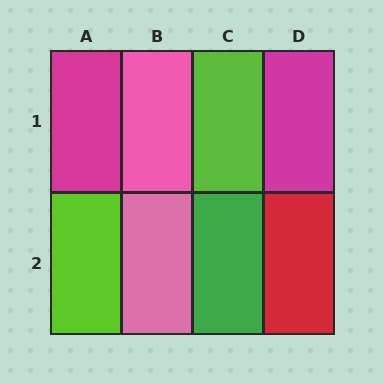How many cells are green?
1 cell is green.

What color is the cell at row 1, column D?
Magenta.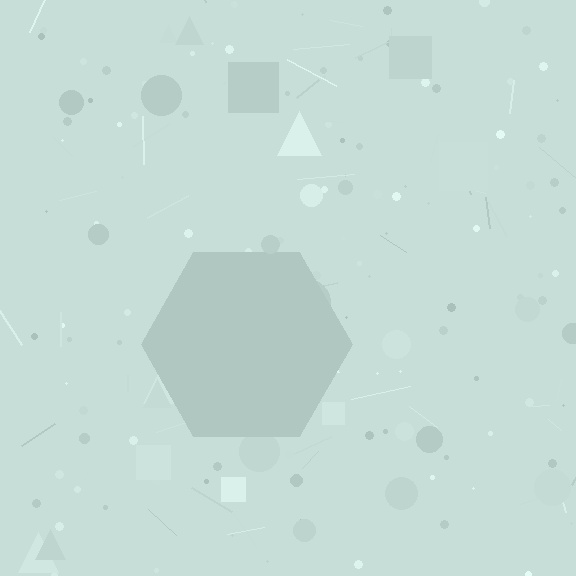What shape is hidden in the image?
A hexagon is hidden in the image.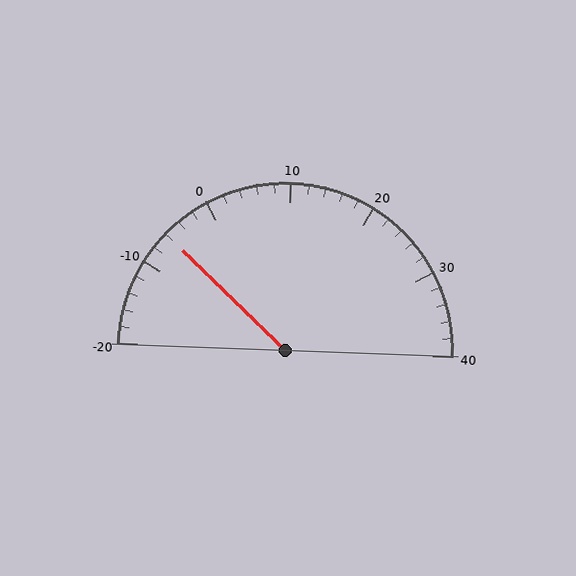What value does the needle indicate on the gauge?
The needle indicates approximately -6.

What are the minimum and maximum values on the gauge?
The gauge ranges from -20 to 40.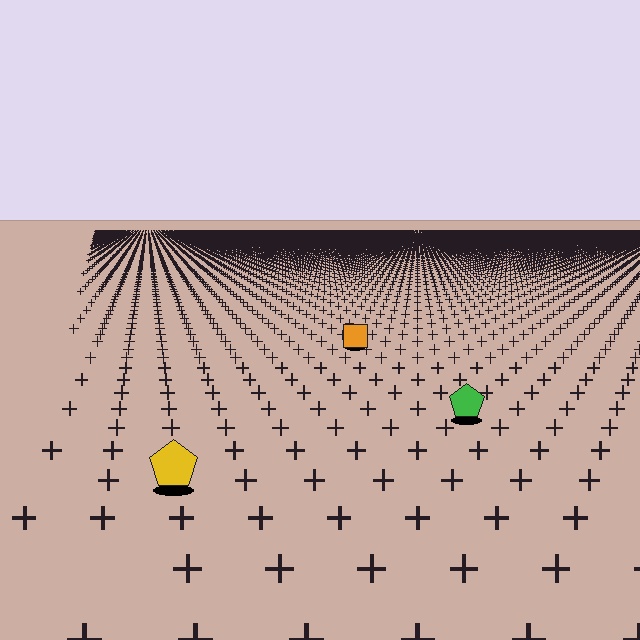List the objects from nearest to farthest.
From nearest to farthest: the yellow pentagon, the green pentagon, the orange square.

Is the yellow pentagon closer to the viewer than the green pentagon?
Yes. The yellow pentagon is closer — you can tell from the texture gradient: the ground texture is coarser near it.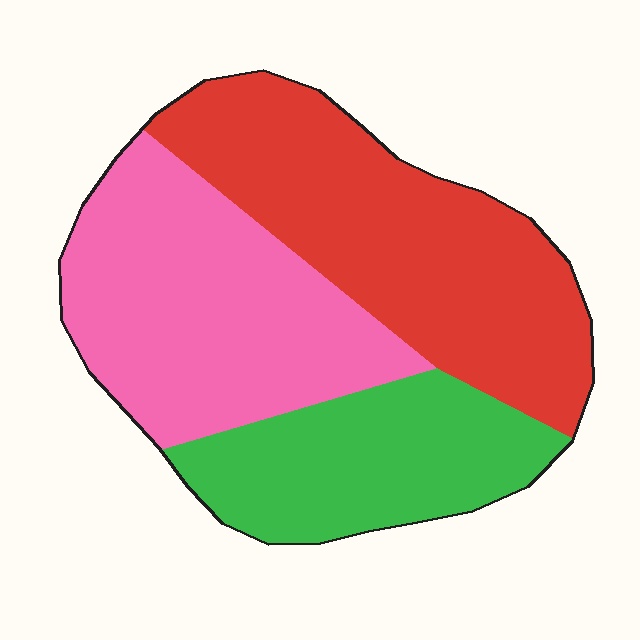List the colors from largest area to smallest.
From largest to smallest: red, pink, green.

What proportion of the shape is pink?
Pink takes up about three eighths (3/8) of the shape.